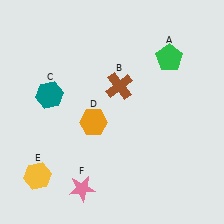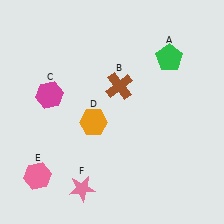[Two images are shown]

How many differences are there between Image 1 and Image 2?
There are 2 differences between the two images.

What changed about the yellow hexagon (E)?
In Image 1, E is yellow. In Image 2, it changed to pink.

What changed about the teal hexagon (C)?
In Image 1, C is teal. In Image 2, it changed to magenta.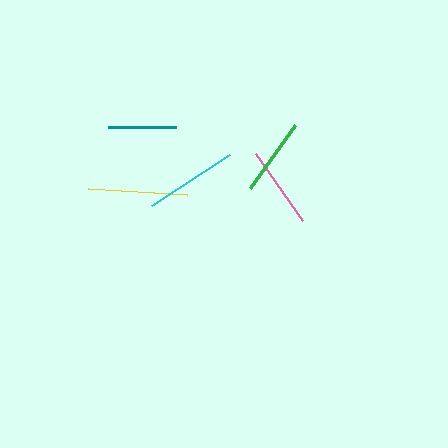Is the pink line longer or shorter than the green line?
The pink line is longer than the green line.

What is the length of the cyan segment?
The cyan segment is approximately 93 pixels long.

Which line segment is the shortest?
The teal line is the shortest at approximately 68 pixels.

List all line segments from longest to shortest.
From longest to shortest: yellow, cyan, pink, green, teal.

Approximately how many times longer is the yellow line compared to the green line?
The yellow line is approximately 1.3 times the length of the green line.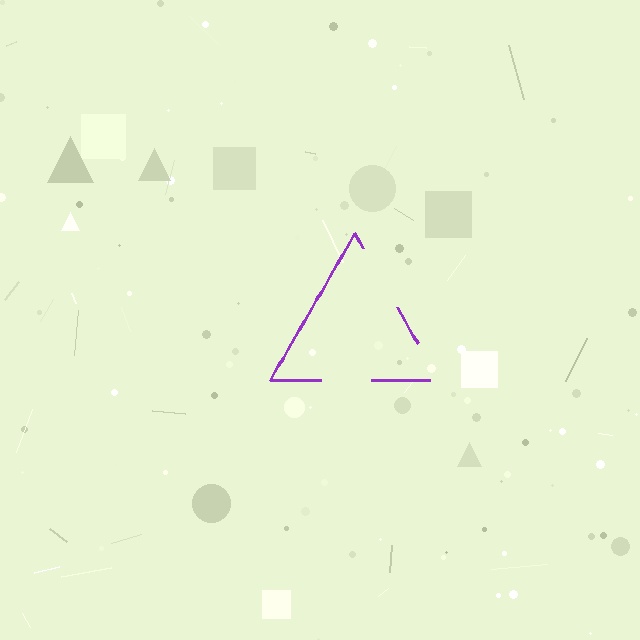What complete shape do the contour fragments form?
The contour fragments form a triangle.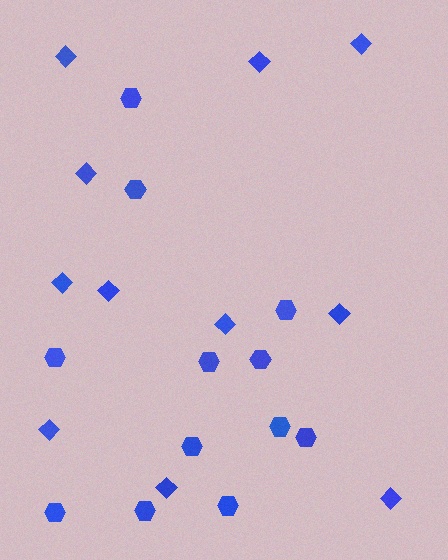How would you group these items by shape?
There are 2 groups: one group of diamonds (11) and one group of hexagons (12).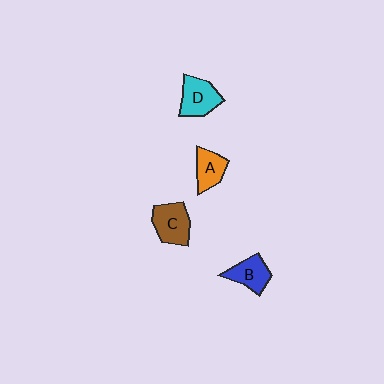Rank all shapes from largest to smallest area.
From largest to smallest: C (brown), D (cyan), B (blue), A (orange).